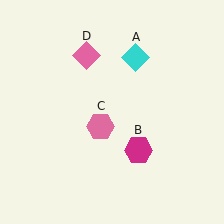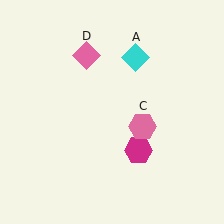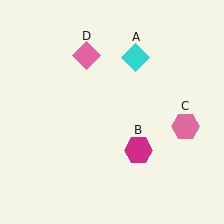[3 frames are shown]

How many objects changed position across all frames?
1 object changed position: pink hexagon (object C).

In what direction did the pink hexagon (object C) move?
The pink hexagon (object C) moved right.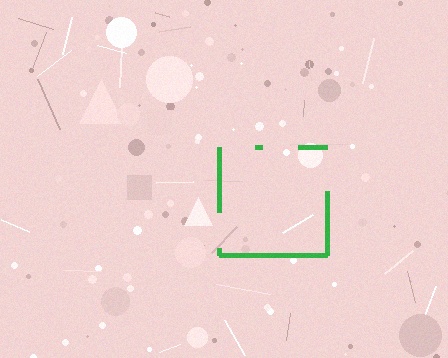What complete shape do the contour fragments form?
The contour fragments form a square.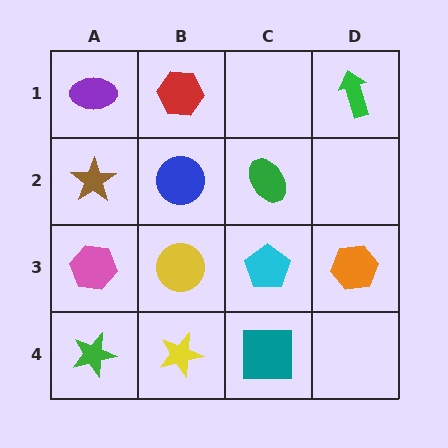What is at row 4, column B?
A yellow star.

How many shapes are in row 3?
4 shapes.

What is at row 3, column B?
A yellow circle.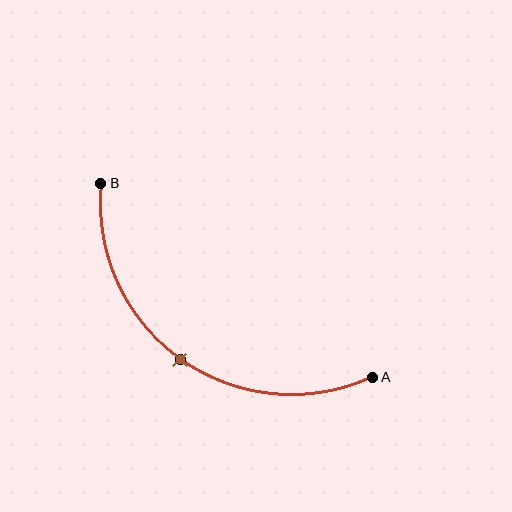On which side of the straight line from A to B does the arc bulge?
The arc bulges below and to the left of the straight line connecting A and B.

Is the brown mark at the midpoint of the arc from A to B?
Yes. The brown mark lies on the arc at equal arc-length from both A and B — it is the arc midpoint.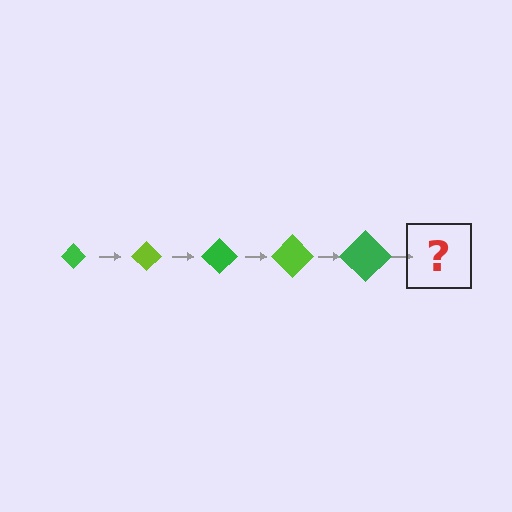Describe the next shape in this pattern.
It should be a lime diamond, larger than the previous one.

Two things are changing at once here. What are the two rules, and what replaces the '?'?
The two rules are that the diamond grows larger each step and the color cycles through green and lime. The '?' should be a lime diamond, larger than the previous one.